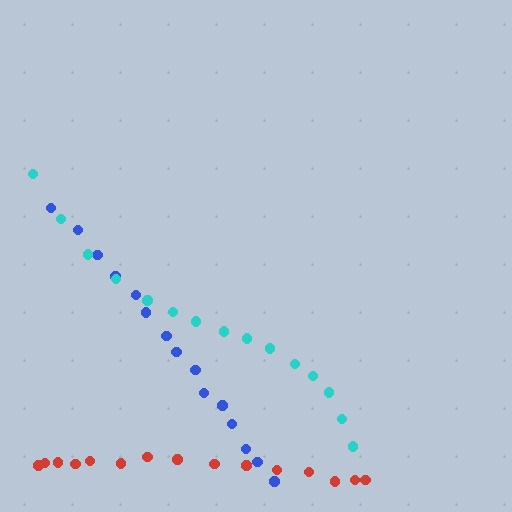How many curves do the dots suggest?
There are 3 distinct paths.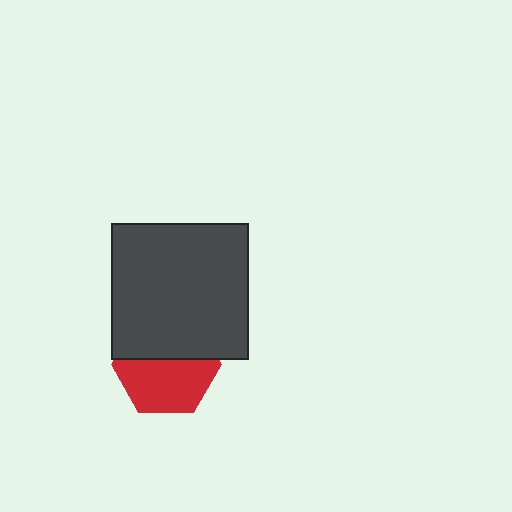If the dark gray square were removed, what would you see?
You would see the complete red hexagon.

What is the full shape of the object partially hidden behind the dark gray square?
The partially hidden object is a red hexagon.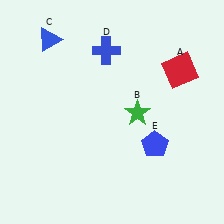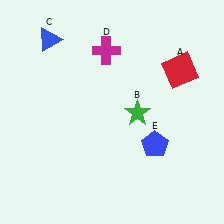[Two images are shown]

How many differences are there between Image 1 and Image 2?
There is 1 difference between the two images.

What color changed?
The cross (D) changed from blue in Image 1 to magenta in Image 2.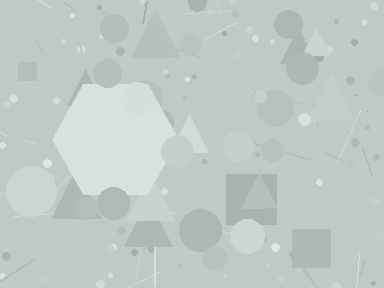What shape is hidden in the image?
A hexagon is hidden in the image.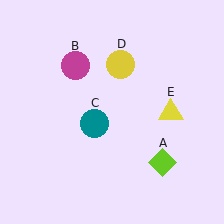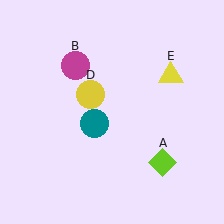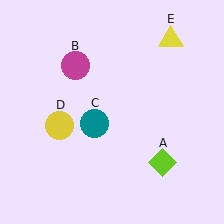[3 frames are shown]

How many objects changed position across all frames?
2 objects changed position: yellow circle (object D), yellow triangle (object E).